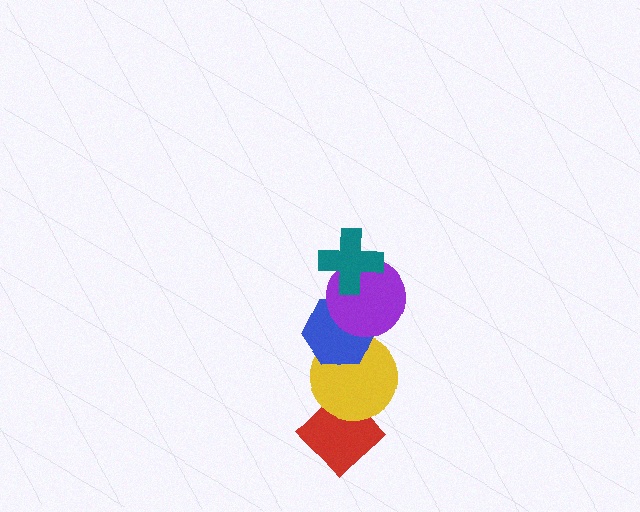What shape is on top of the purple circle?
The teal cross is on top of the purple circle.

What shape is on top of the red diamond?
The yellow circle is on top of the red diamond.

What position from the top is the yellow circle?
The yellow circle is 4th from the top.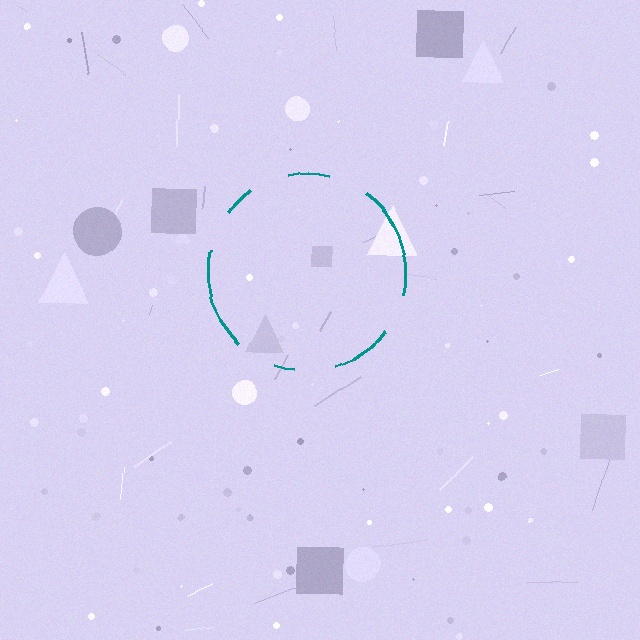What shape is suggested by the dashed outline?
The dashed outline suggests a circle.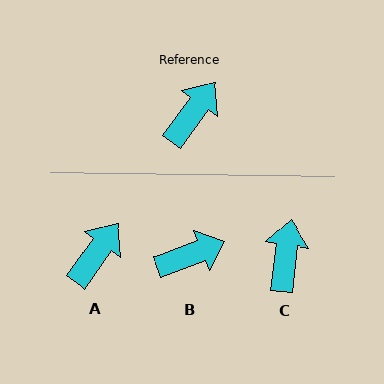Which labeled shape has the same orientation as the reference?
A.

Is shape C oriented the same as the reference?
No, it is off by about 29 degrees.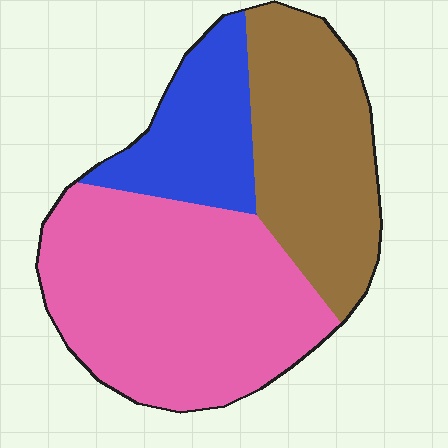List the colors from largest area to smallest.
From largest to smallest: pink, brown, blue.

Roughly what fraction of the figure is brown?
Brown covers 32% of the figure.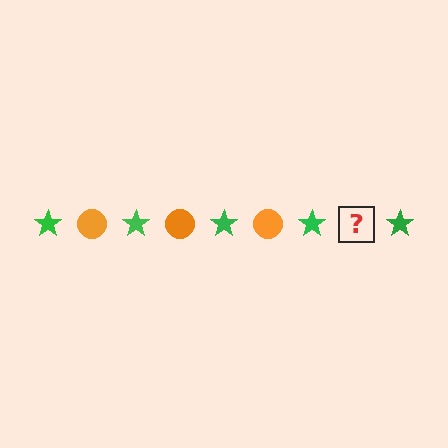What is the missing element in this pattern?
The missing element is an orange circle.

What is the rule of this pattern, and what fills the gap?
The rule is that the pattern alternates between green star and orange circle. The gap should be filled with an orange circle.